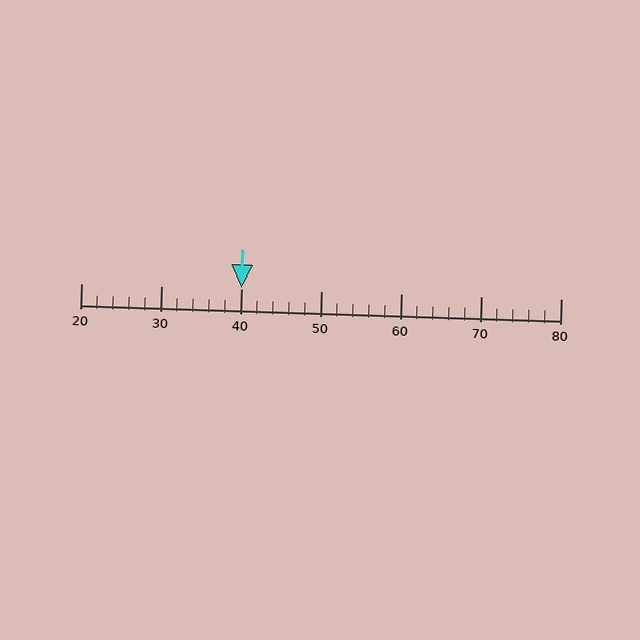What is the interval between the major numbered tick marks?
The major tick marks are spaced 10 units apart.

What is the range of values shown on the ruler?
The ruler shows values from 20 to 80.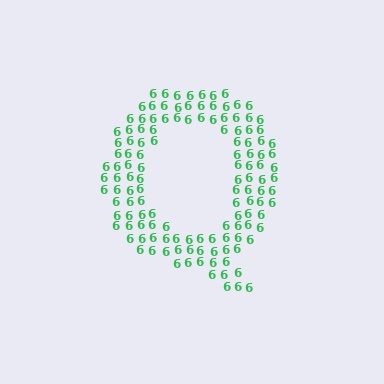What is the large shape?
The large shape is the letter Q.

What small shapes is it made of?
It is made of small digit 6's.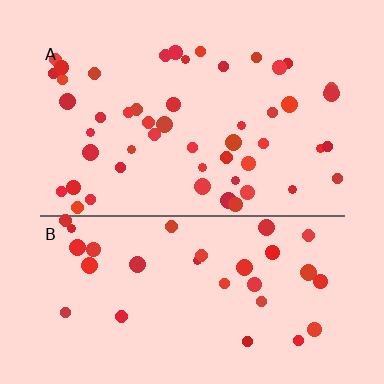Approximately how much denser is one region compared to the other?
Approximately 1.5× — region A over region B.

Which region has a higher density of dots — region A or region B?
A (the top).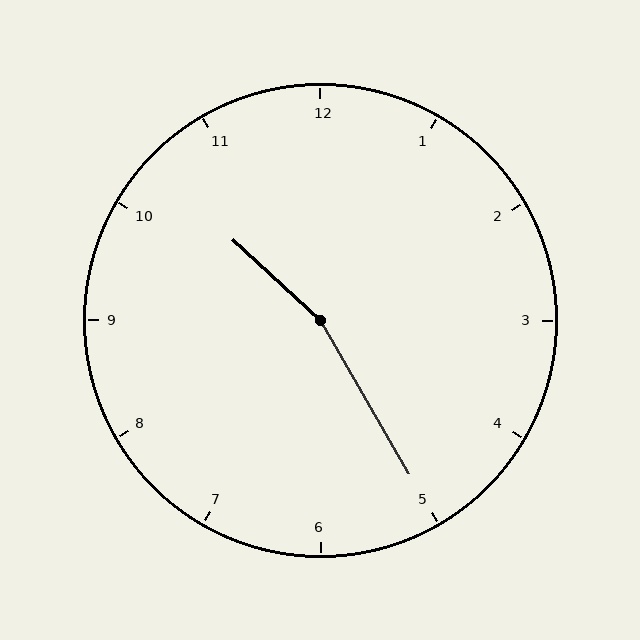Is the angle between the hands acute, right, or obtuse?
It is obtuse.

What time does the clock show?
10:25.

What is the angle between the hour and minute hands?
Approximately 162 degrees.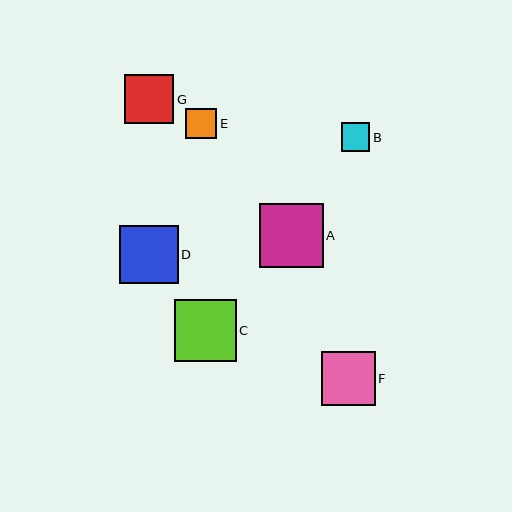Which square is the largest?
Square A is the largest with a size of approximately 64 pixels.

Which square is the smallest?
Square B is the smallest with a size of approximately 29 pixels.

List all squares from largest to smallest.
From largest to smallest: A, C, D, F, G, E, B.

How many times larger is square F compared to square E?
Square F is approximately 1.7 times the size of square E.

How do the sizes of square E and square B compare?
Square E and square B are approximately the same size.